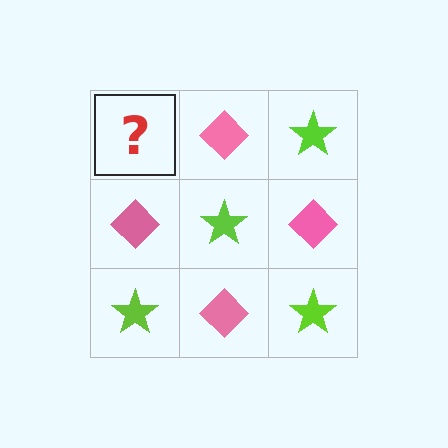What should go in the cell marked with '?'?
The missing cell should contain a lime star.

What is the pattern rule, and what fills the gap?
The rule is that it alternates lime star and pink diamond in a checkerboard pattern. The gap should be filled with a lime star.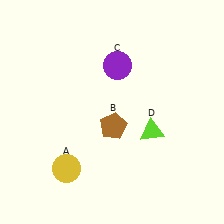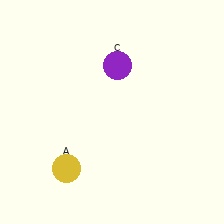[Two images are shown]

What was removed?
The brown pentagon (B), the lime triangle (D) were removed in Image 2.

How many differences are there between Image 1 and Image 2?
There are 2 differences between the two images.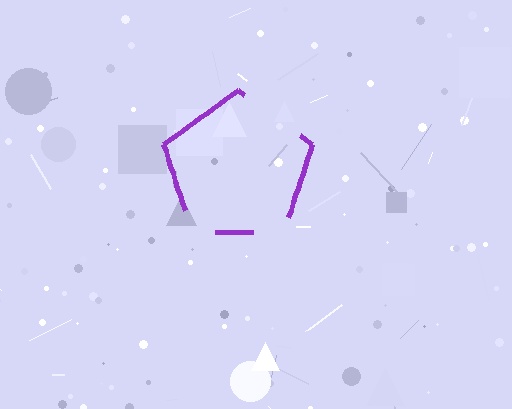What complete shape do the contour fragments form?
The contour fragments form a pentagon.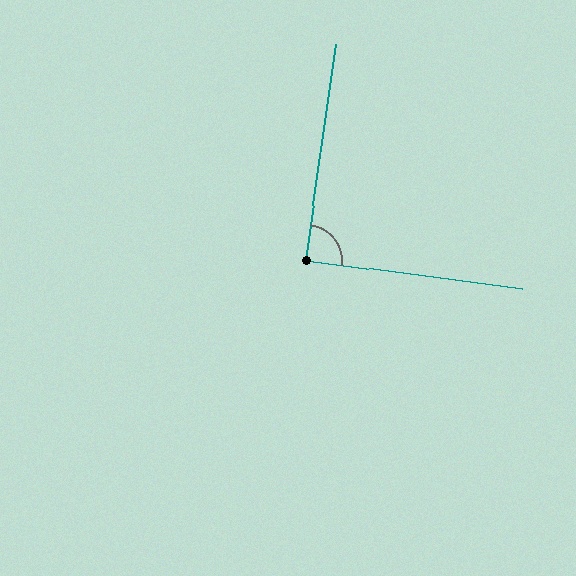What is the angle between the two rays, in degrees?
Approximately 89 degrees.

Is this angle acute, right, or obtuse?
It is approximately a right angle.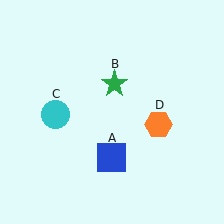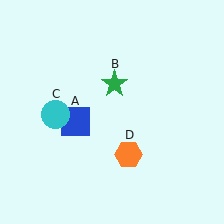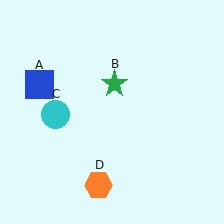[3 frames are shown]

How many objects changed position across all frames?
2 objects changed position: blue square (object A), orange hexagon (object D).